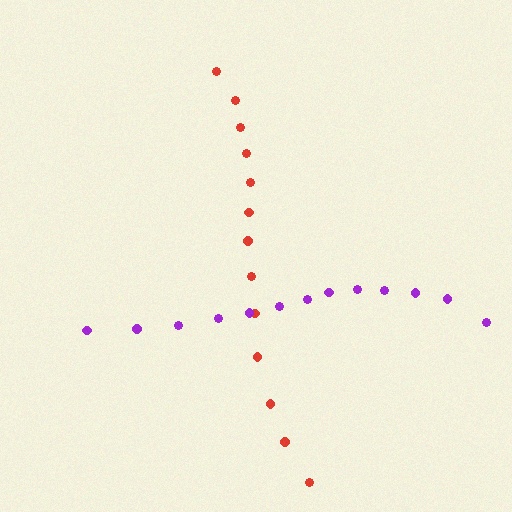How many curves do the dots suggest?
There are 2 distinct paths.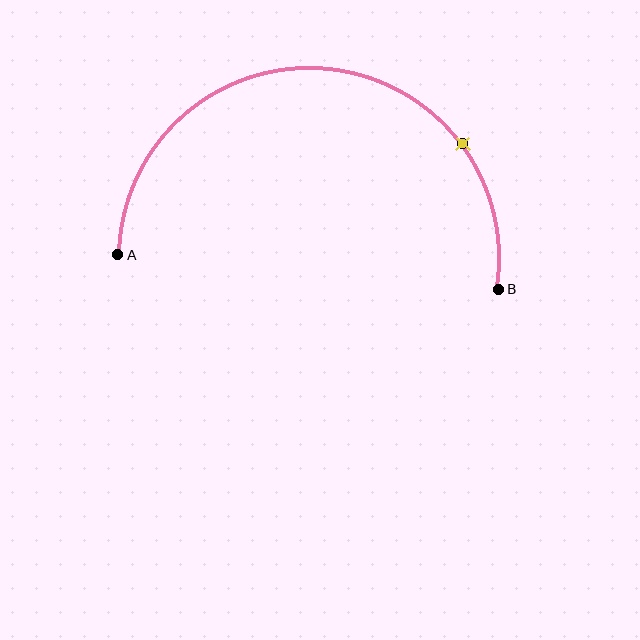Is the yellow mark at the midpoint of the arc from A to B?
No. The yellow mark lies on the arc but is closer to endpoint B. The arc midpoint would be at the point on the curve equidistant along the arc from both A and B.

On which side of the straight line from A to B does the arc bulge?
The arc bulges above the straight line connecting A and B.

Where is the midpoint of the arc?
The arc midpoint is the point on the curve farthest from the straight line joining A and B. It sits above that line.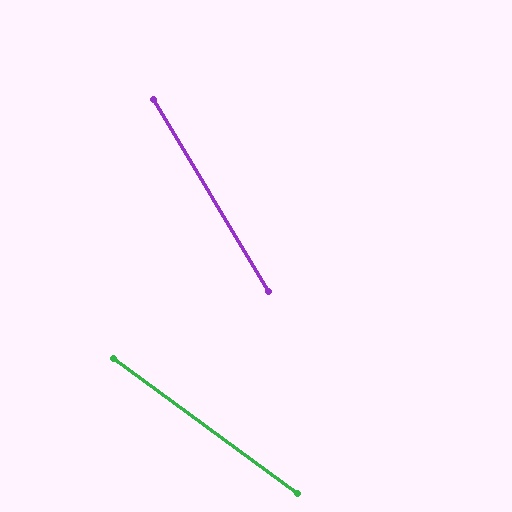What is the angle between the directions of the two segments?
Approximately 23 degrees.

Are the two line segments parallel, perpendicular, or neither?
Neither parallel nor perpendicular — they differ by about 23°.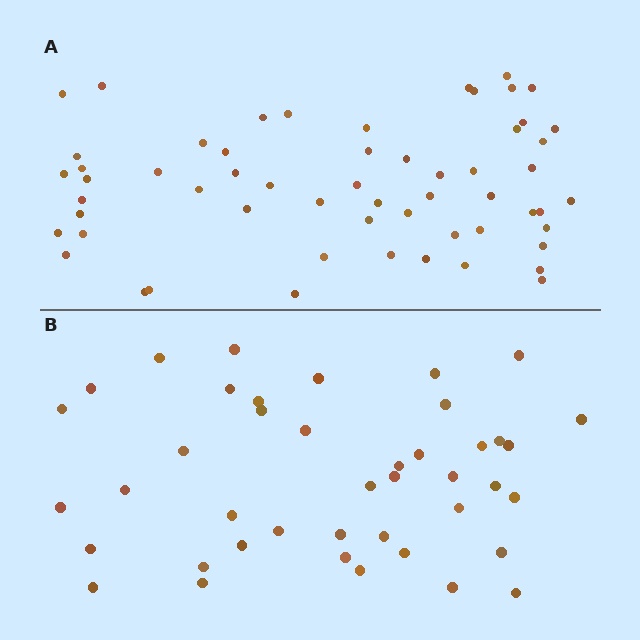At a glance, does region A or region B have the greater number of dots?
Region A (the top region) has more dots.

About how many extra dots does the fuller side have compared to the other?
Region A has approximately 15 more dots than region B.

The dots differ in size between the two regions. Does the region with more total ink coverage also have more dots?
No. Region B has more total ink coverage because its dots are larger, but region A actually contains more individual dots. Total area can be misleading — the number of items is what matters here.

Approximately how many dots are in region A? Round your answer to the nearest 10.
About 60 dots. (The exact count is 58, which rounds to 60.)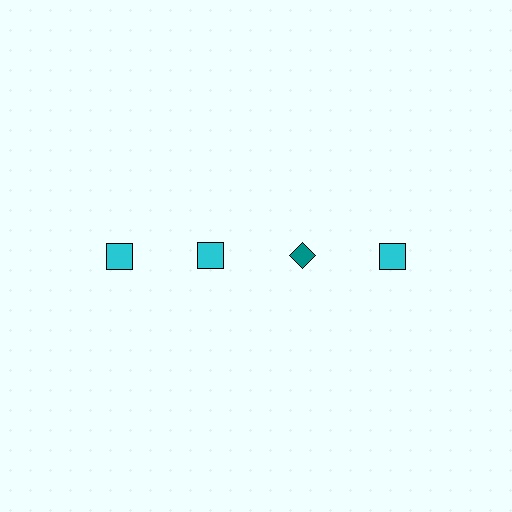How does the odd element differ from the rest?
It differs in both color (teal instead of cyan) and shape (diamond instead of square).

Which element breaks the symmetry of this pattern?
The teal diamond in the top row, center column breaks the symmetry. All other shapes are cyan squares.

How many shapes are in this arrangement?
There are 4 shapes arranged in a grid pattern.